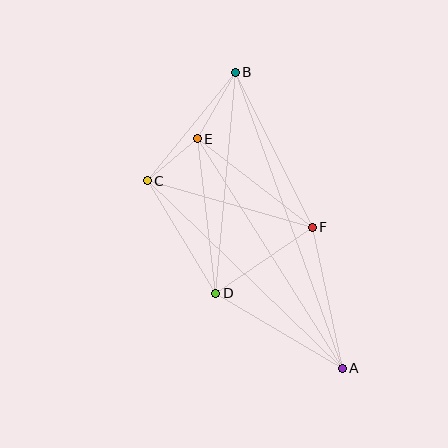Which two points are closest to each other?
Points C and E are closest to each other.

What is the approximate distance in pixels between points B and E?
The distance between B and E is approximately 77 pixels.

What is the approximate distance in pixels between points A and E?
The distance between A and E is approximately 271 pixels.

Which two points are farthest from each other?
Points A and B are farthest from each other.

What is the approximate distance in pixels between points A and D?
The distance between A and D is approximately 147 pixels.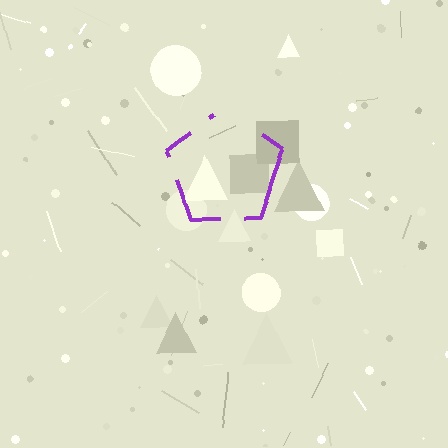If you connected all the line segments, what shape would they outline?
They would outline a pentagon.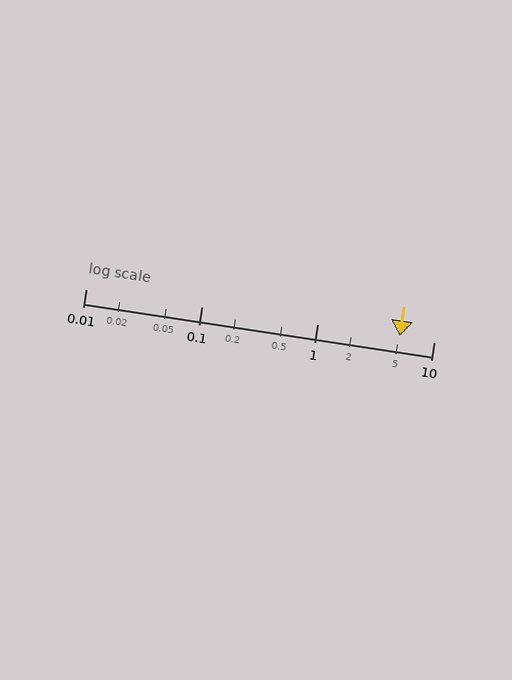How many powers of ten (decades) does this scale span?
The scale spans 3 decades, from 0.01 to 10.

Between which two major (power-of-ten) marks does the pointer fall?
The pointer is between 1 and 10.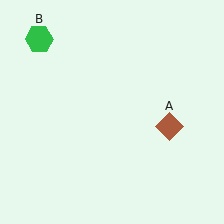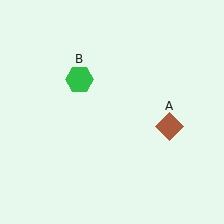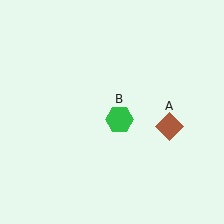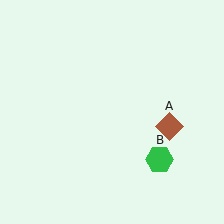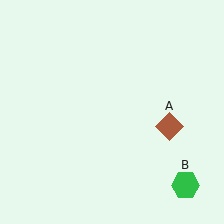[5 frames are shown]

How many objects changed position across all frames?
1 object changed position: green hexagon (object B).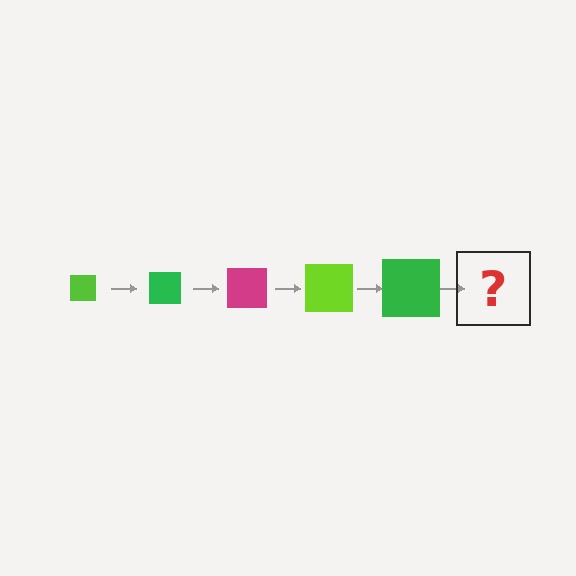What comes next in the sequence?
The next element should be a magenta square, larger than the previous one.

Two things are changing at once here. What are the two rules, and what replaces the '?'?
The two rules are that the square grows larger each step and the color cycles through lime, green, and magenta. The '?' should be a magenta square, larger than the previous one.